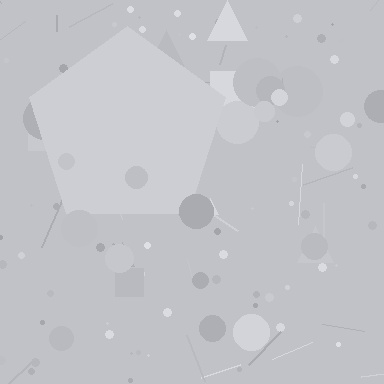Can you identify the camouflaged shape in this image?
The camouflaged shape is a pentagon.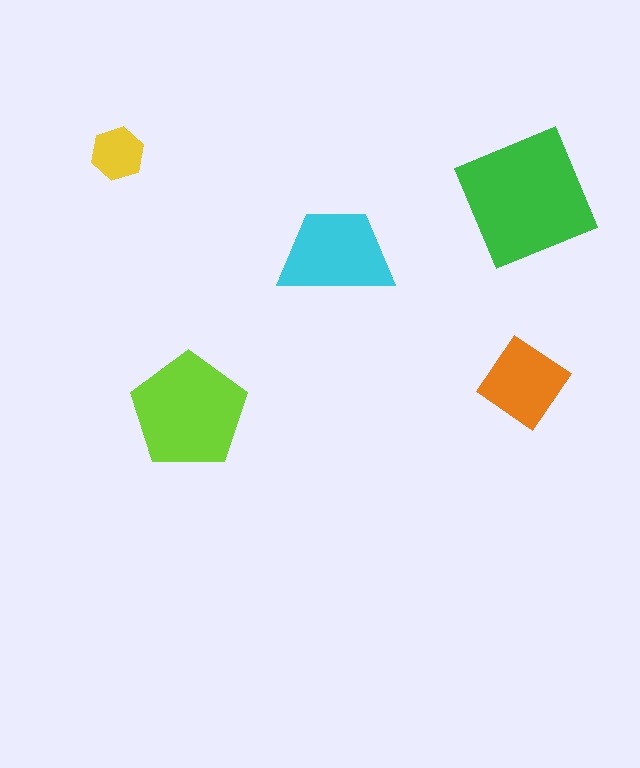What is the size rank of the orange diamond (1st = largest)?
4th.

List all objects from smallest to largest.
The yellow hexagon, the orange diamond, the cyan trapezoid, the lime pentagon, the green square.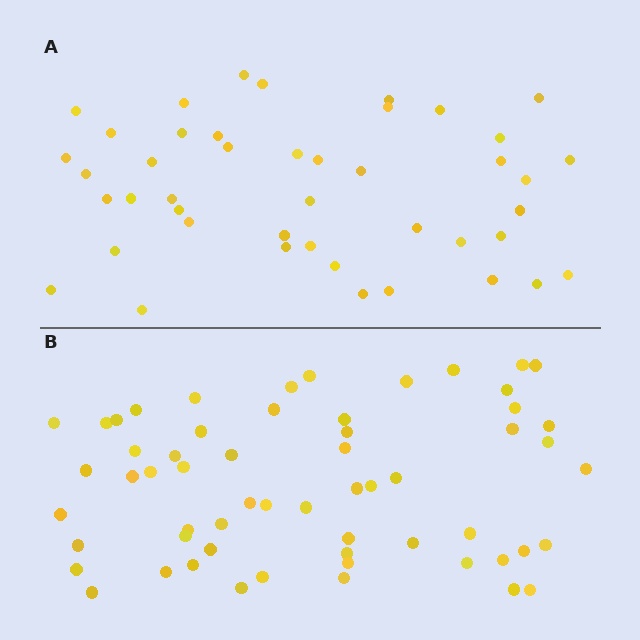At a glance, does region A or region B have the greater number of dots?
Region B (the bottom region) has more dots.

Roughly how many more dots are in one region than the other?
Region B has approximately 15 more dots than region A.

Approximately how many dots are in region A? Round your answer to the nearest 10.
About 40 dots. (The exact count is 44, which rounds to 40.)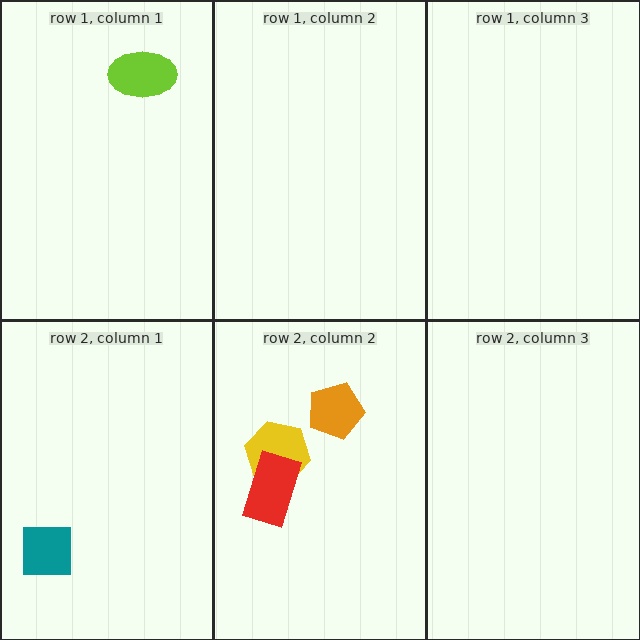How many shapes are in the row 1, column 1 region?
1.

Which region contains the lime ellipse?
The row 1, column 1 region.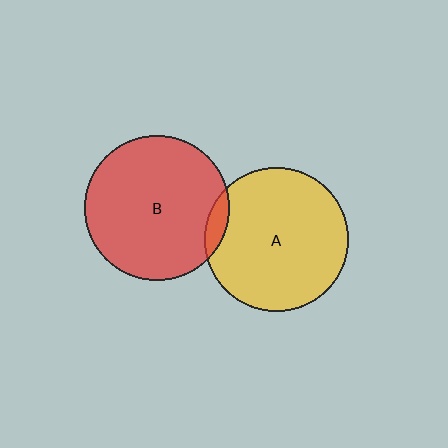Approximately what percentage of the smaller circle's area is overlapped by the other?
Approximately 5%.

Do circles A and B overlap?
Yes.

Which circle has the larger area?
Circle B (red).